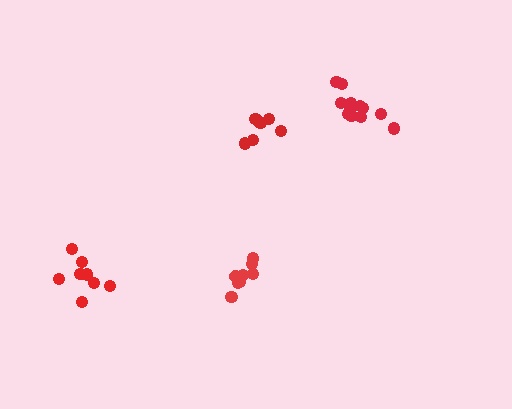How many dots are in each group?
Group 1: 7 dots, Group 2: 8 dots, Group 3: 8 dots, Group 4: 12 dots (35 total).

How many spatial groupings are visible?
There are 4 spatial groupings.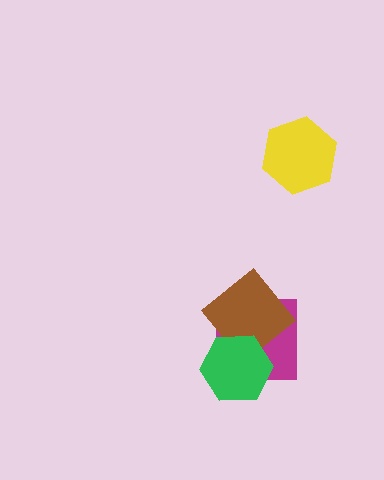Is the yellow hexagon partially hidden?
No, no other shape covers it.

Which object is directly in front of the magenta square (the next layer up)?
The brown diamond is directly in front of the magenta square.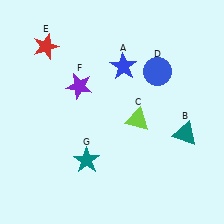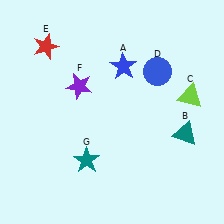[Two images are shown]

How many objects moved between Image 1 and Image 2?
1 object moved between the two images.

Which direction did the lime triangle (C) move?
The lime triangle (C) moved right.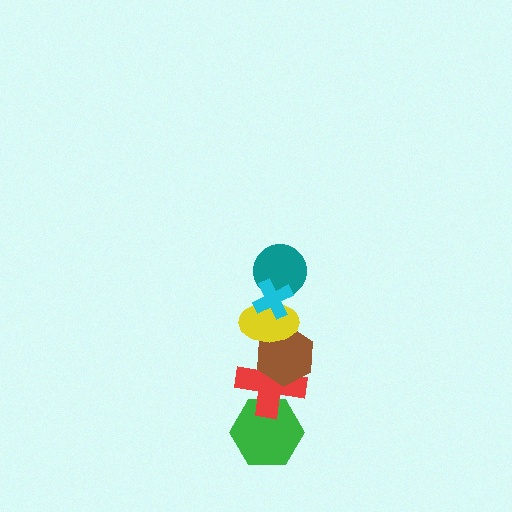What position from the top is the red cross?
The red cross is 5th from the top.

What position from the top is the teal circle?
The teal circle is 2nd from the top.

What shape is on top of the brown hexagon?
The yellow ellipse is on top of the brown hexagon.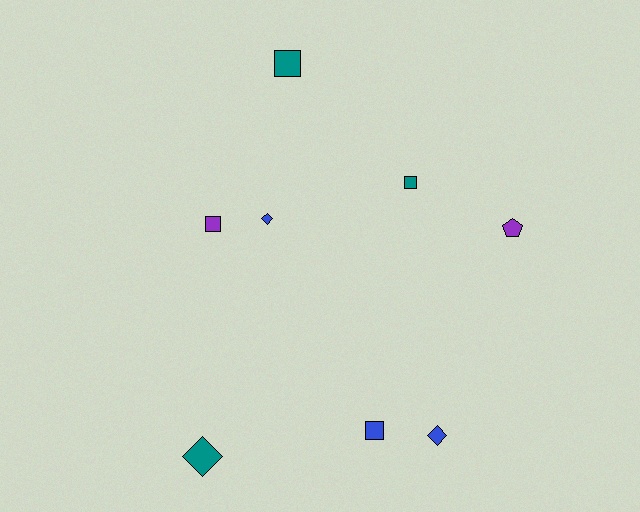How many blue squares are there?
There is 1 blue square.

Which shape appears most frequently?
Square, with 4 objects.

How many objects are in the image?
There are 8 objects.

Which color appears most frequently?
Blue, with 3 objects.